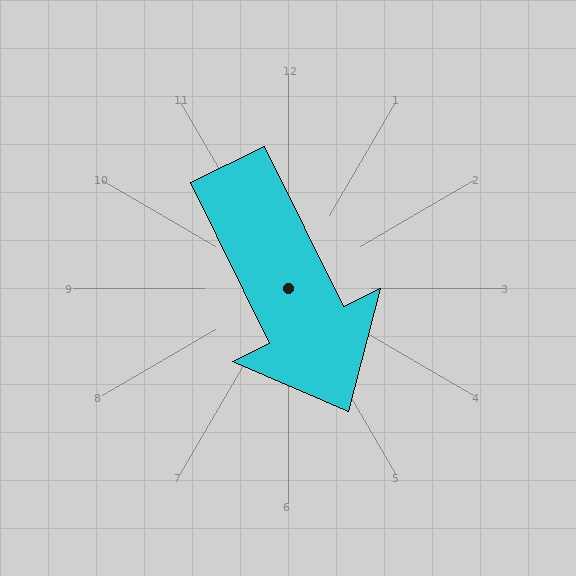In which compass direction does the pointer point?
Southeast.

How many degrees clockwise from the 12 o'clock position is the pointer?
Approximately 154 degrees.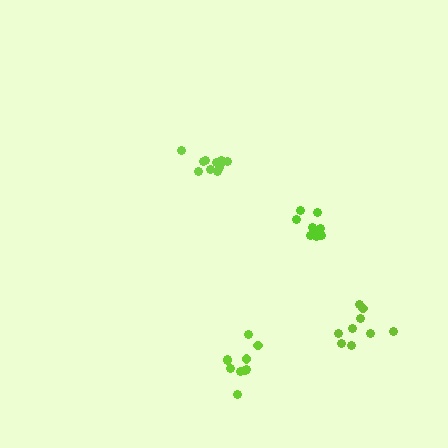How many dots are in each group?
Group 1: 10 dots, Group 2: 9 dots, Group 3: 11 dots, Group 4: 9 dots (39 total).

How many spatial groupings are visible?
There are 4 spatial groupings.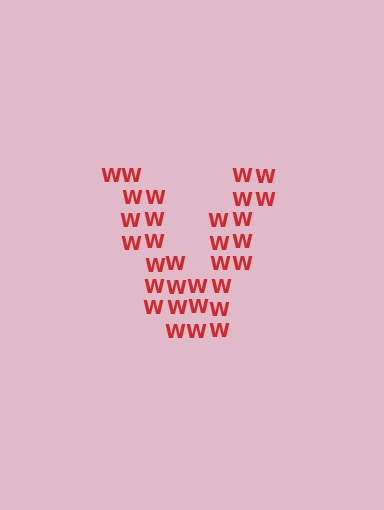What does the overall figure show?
The overall figure shows the letter V.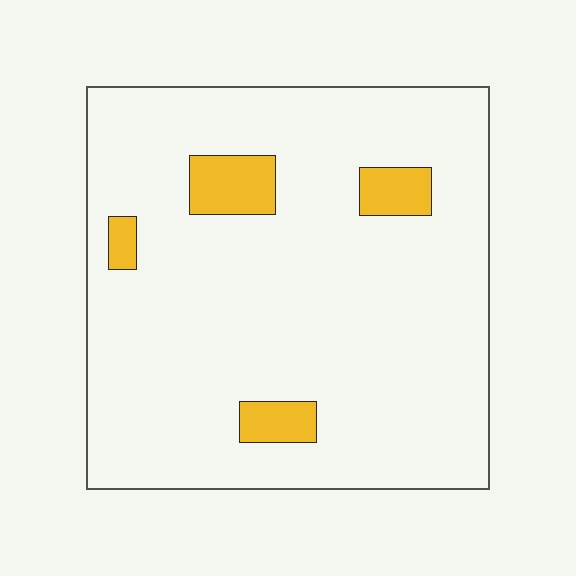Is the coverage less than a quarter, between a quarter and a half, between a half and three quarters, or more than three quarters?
Less than a quarter.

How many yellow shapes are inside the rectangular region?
4.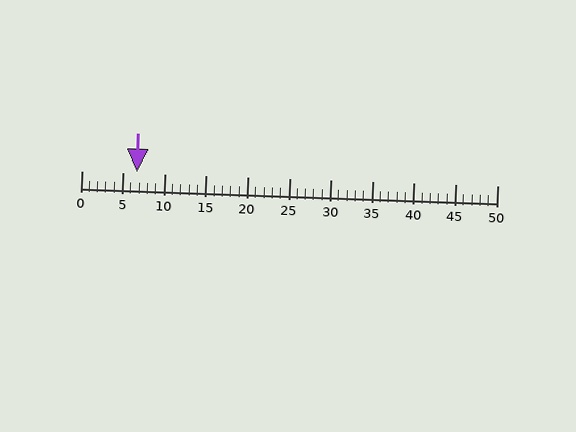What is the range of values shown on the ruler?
The ruler shows values from 0 to 50.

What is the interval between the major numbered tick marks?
The major tick marks are spaced 5 units apart.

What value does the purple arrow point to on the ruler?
The purple arrow points to approximately 7.